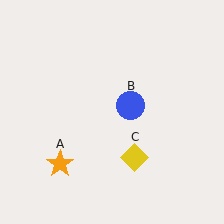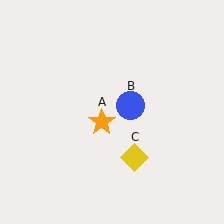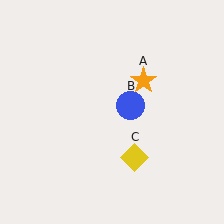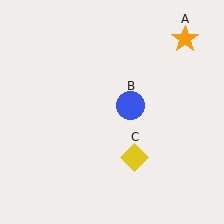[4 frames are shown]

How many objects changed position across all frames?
1 object changed position: orange star (object A).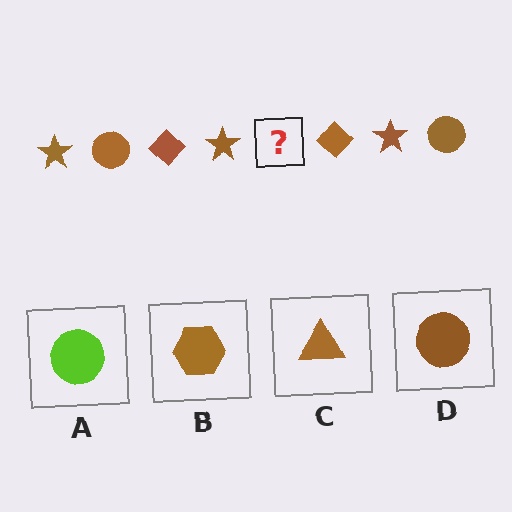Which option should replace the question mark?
Option D.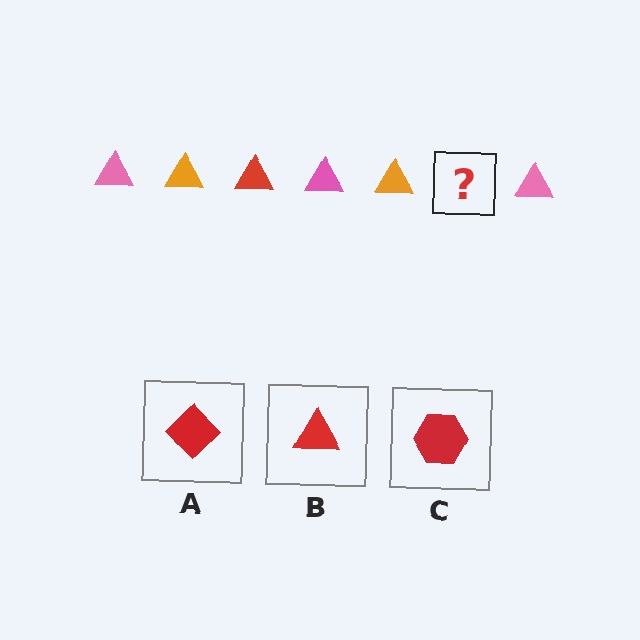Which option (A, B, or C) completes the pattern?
B.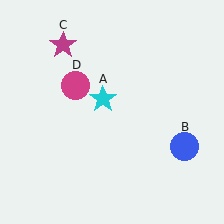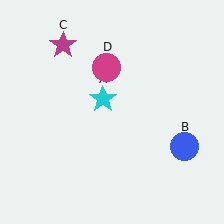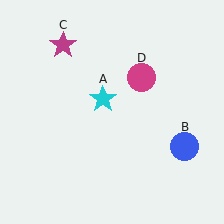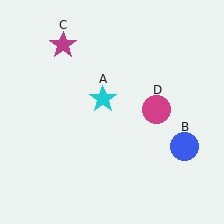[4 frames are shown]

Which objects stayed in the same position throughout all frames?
Cyan star (object A) and blue circle (object B) and magenta star (object C) remained stationary.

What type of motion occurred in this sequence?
The magenta circle (object D) rotated clockwise around the center of the scene.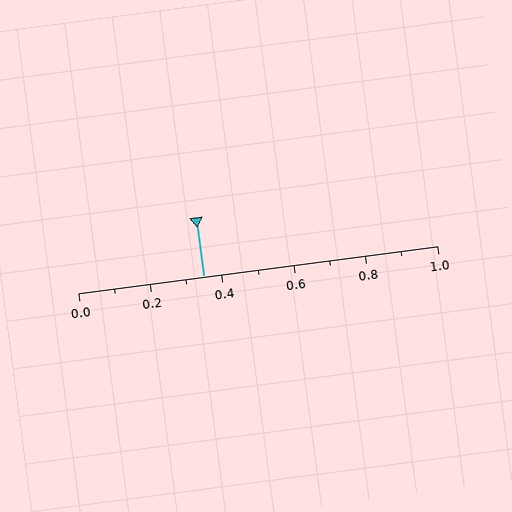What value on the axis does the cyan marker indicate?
The marker indicates approximately 0.35.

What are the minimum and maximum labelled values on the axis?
The axis runs from 0.0 to 1.0.